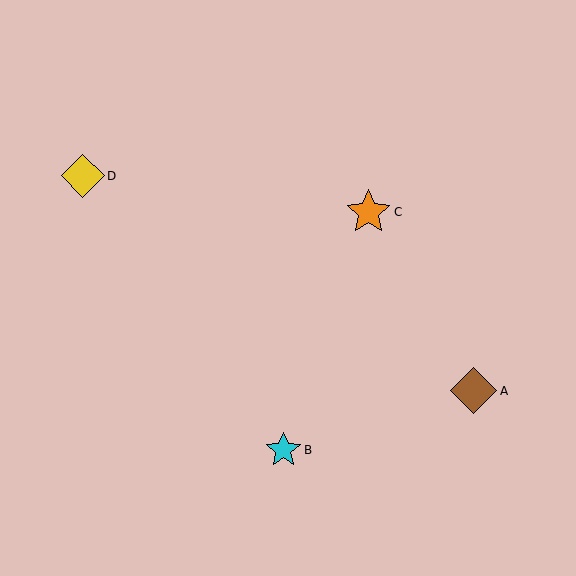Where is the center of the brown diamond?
The center of the brown diamond is at (474, 391).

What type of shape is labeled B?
Shape B is a cyan star.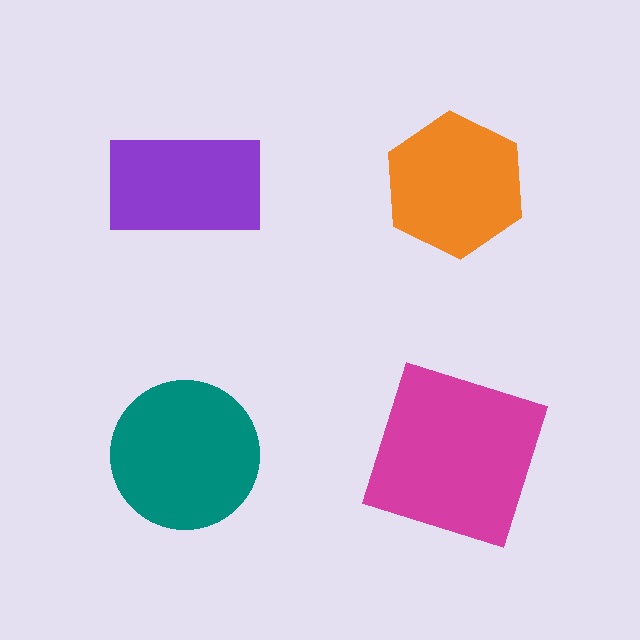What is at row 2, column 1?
A teal circle.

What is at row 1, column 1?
A purple rectangle.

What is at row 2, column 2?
A magenta square.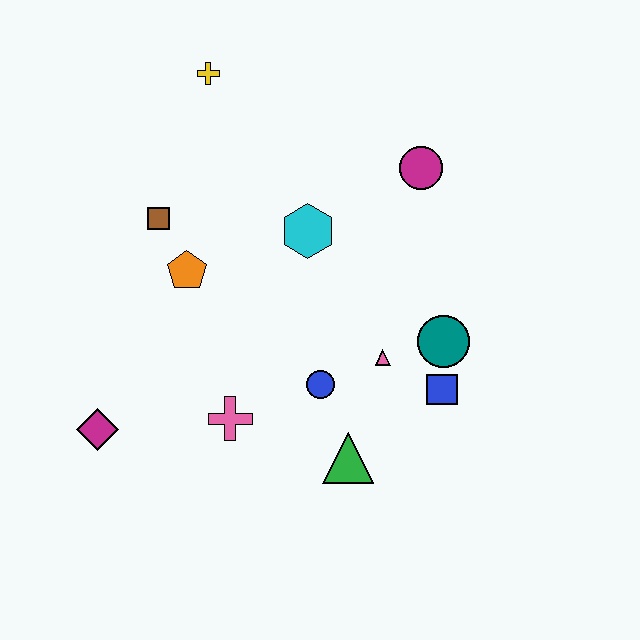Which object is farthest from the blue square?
The yellow cross is farthest from the blue square.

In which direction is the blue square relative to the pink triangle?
The blue square is to the right of the pink triangle.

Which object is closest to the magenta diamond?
The pink cross is closest to the magenta diamond.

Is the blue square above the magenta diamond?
Yes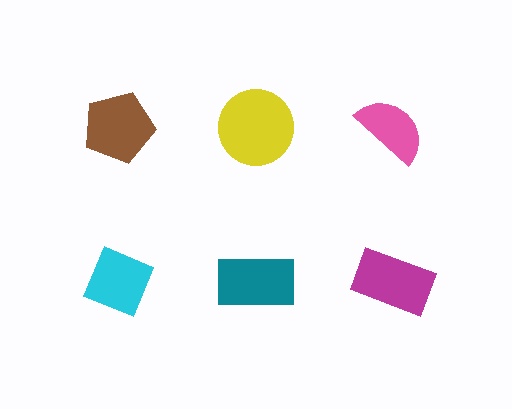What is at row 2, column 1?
A cyan diamond.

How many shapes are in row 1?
3 shapes.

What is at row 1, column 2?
A yellow circle.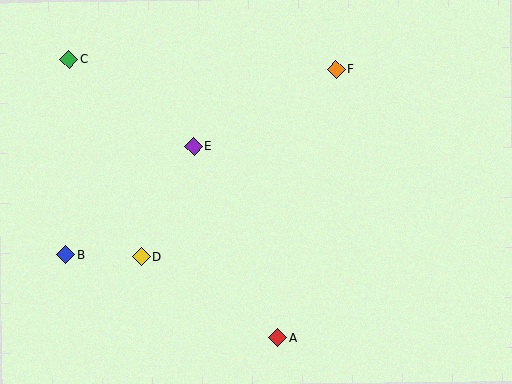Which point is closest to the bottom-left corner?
Point B is closest to the bottom-left corner.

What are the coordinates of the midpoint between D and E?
The midpoint between D and E is at (167, 202).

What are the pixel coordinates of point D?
Point D is at (141, 257).